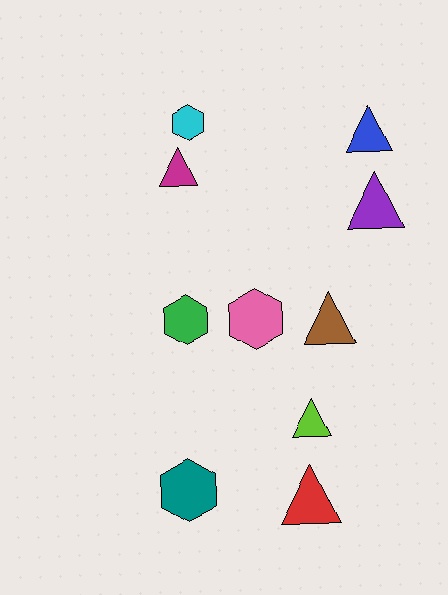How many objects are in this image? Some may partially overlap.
There are 10 objects.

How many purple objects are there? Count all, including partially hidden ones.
There is 1 purple object.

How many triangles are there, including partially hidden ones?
There are 6 triangles.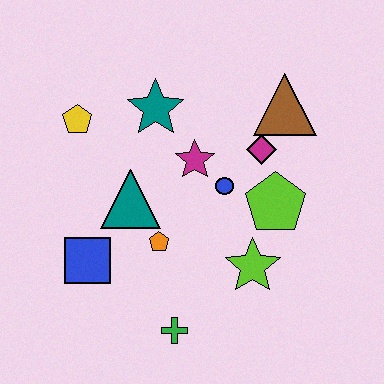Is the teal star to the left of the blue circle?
Yes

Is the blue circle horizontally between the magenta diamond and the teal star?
Yes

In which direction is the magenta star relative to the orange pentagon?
The magenta star is above the orange pentagon.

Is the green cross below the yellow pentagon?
Yes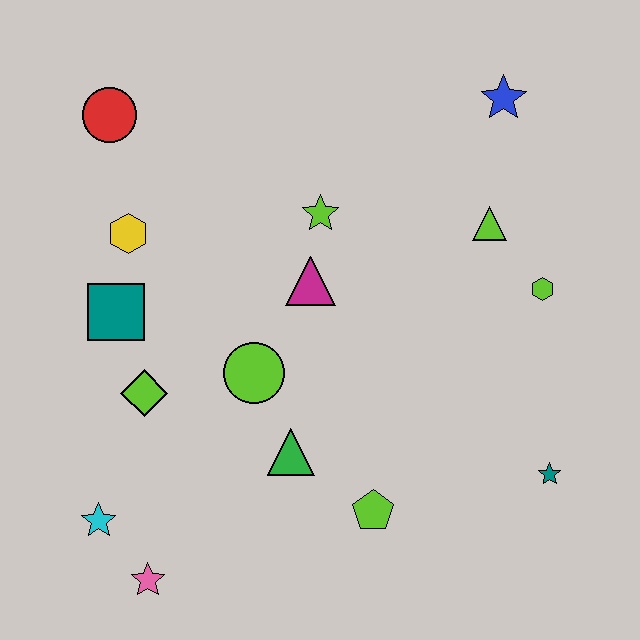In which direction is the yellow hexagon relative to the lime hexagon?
The yellow hexagon is to the left of the lime hexagon.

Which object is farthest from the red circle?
The teal star is farthest from the red circle.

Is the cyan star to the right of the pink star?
No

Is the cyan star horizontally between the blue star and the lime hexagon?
No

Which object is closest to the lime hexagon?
The lime triangle is closest to the lime hexagon.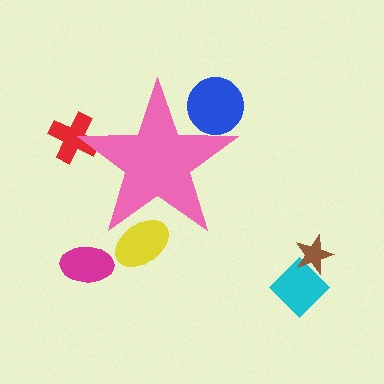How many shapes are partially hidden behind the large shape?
3 shapes are partially hidden.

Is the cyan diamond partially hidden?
No, the cyan diamond is fully visible.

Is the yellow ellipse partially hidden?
Yes, the yellow ellipse is partially hidden behind the pink star.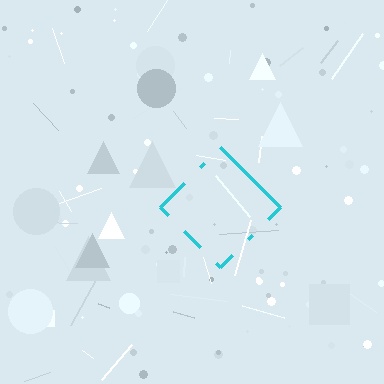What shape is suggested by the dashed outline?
The dashed outline suggests a diamond.